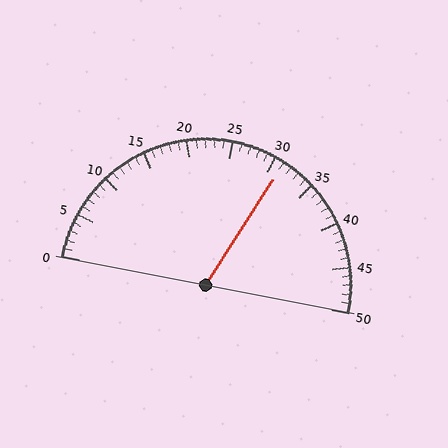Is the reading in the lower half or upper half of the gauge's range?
The reading is in the upper half of the range (0 to 50).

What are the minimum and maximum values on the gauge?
The gauge ranges from 0 to 50.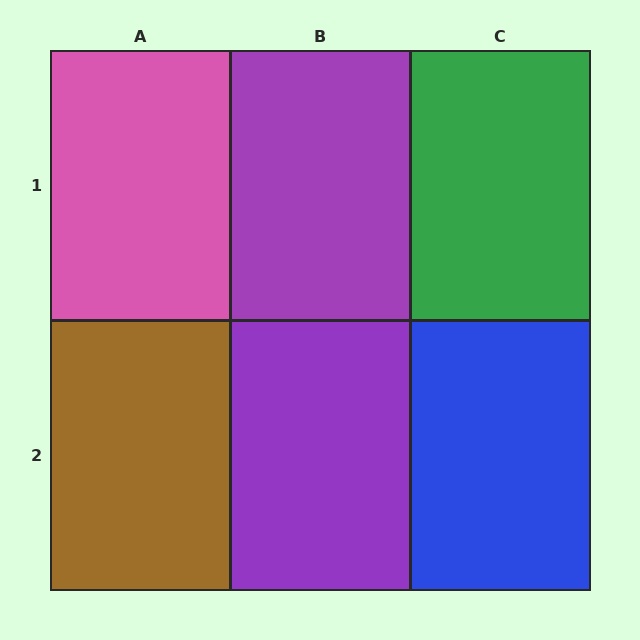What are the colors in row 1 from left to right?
Pink, purple, green.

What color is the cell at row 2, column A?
Brown.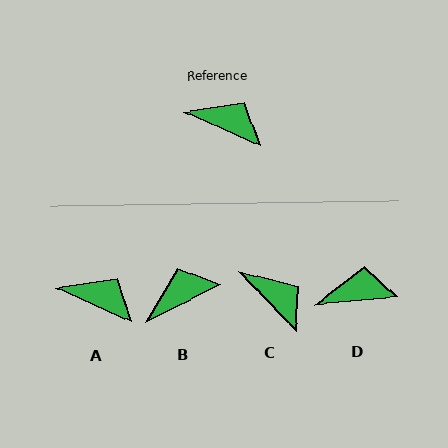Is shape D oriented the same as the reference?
No, it is off by about 29 degrees.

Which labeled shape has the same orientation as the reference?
A.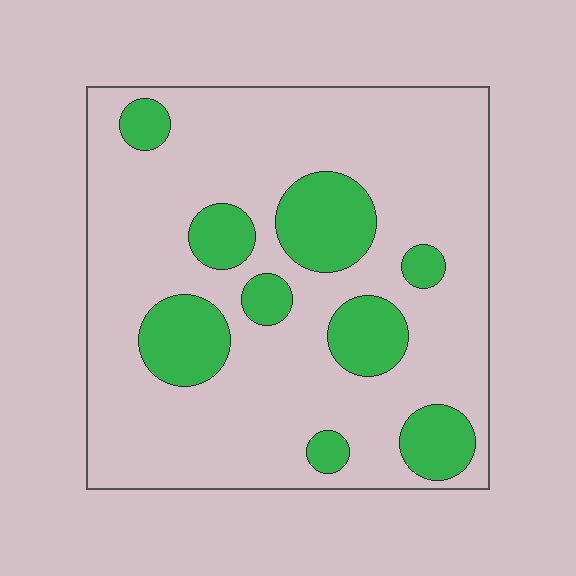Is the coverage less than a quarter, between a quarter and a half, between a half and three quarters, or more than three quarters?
Less than a quarter.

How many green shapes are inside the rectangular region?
9.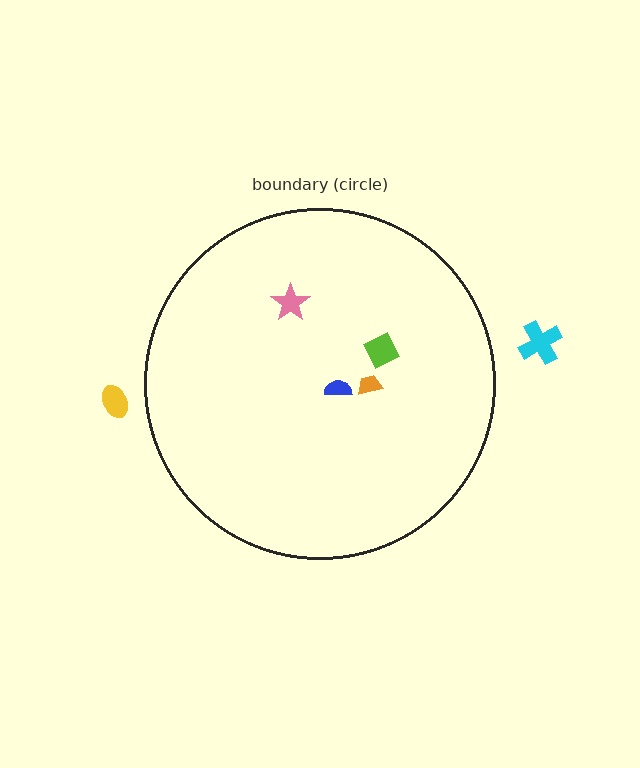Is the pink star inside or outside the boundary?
Inside.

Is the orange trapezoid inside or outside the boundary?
Inside.